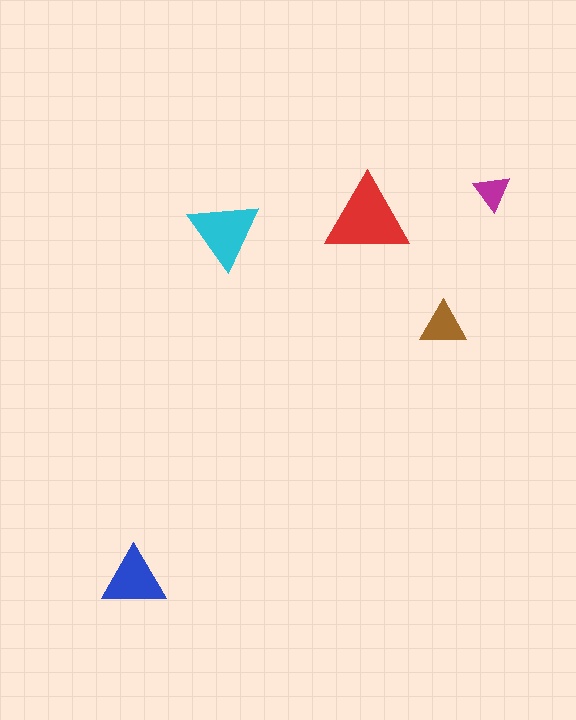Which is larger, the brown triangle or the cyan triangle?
The cyan one.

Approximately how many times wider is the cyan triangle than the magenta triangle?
About 2 times wider.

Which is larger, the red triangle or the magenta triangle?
The red one.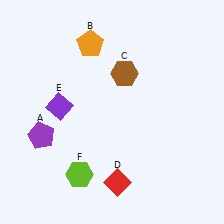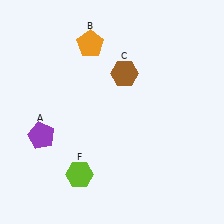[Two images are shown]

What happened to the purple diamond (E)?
The purple diamond (E) was removed in Image 2. It was in the top-left area of Image 1.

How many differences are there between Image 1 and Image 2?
There are 2 differences between the two images.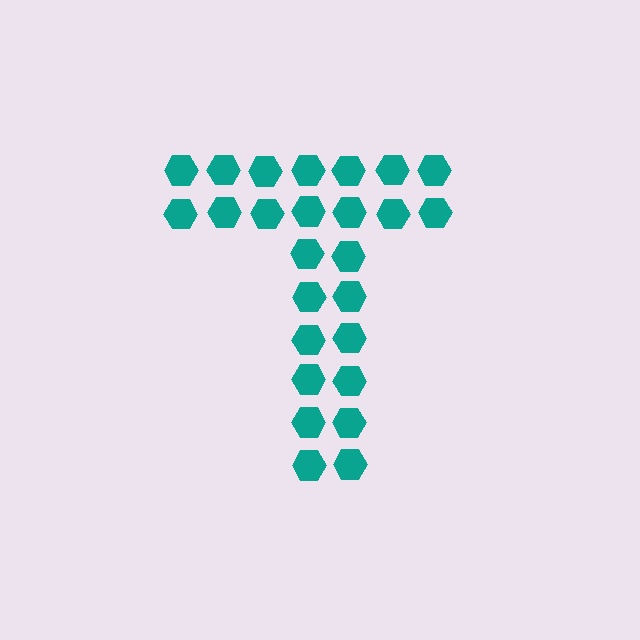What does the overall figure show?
The overall figure shows the letter T.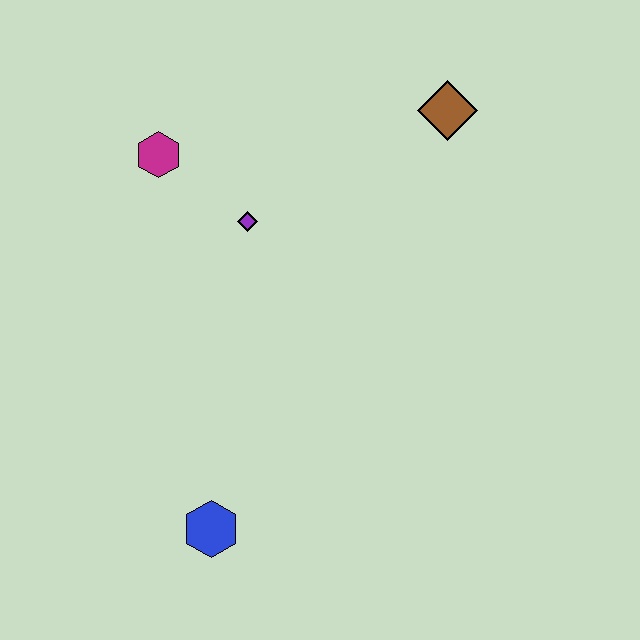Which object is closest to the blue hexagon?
The purple diamond is closest to the blue hexagon.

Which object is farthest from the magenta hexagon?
The blue hexagon is farthest from the magenta hexagon.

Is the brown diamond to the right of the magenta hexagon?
Yes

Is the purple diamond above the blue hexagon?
Yes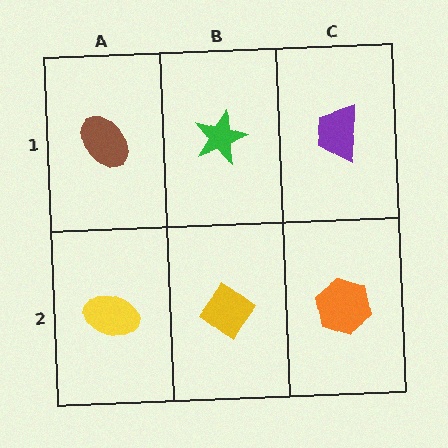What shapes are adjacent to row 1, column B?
A yellow diamond (row 2, column B), a brown ellipse (row 1, column A), a purple trapezoid (row 1, column C).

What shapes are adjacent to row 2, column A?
A brown ellipse (row 1, column A), a yellow diamond (row 2, column B).